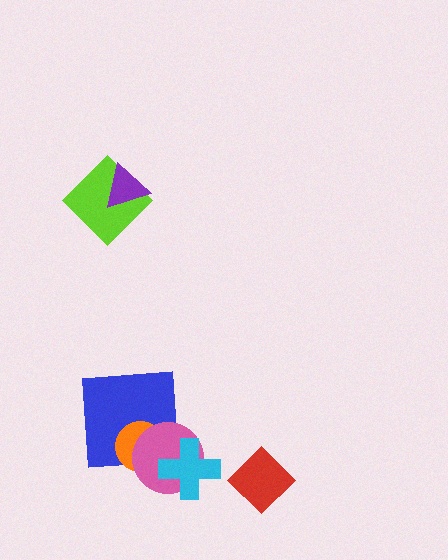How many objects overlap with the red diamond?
0 objects overlap with the red diamond.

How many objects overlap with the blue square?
2 objects overlap with the blue square.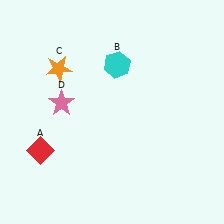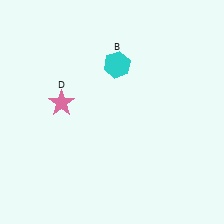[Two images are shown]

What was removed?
The red diamond (A), the orange star (C) were removed in Image 2.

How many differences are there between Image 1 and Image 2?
There are 2 differences between the two images.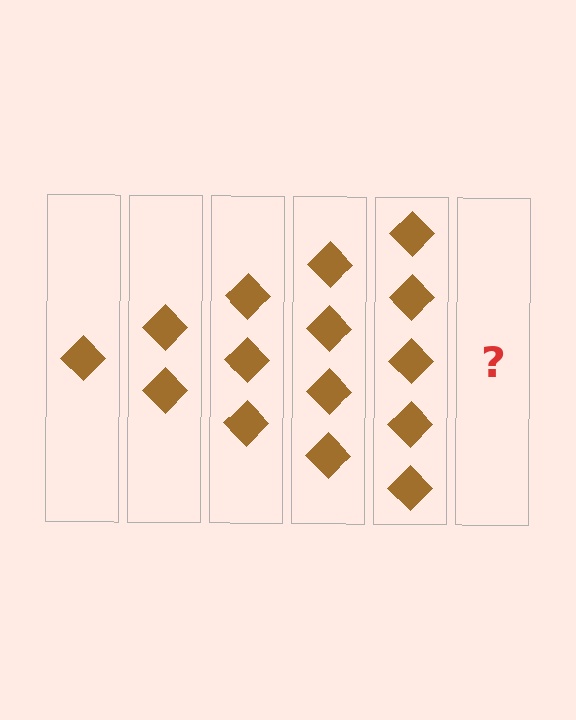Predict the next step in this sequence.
The next step is 6 diamonds.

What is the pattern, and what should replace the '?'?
The pattern is that each step adds one more diamond. The '?' should be 6 diamonds.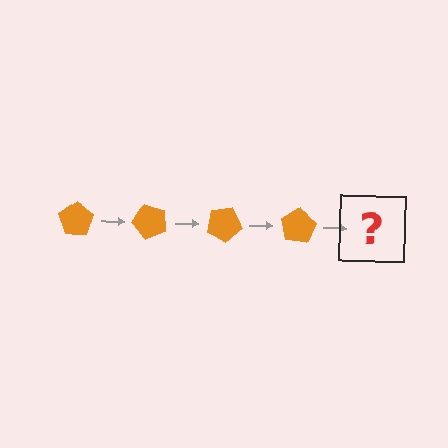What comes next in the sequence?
The next element should be an orange pentagon rotated 200 degrees.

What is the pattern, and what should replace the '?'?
The pattern is that the pentagon rotates 50 degrees each step. The '?' should be an orange pentagon rotated 200 degrees.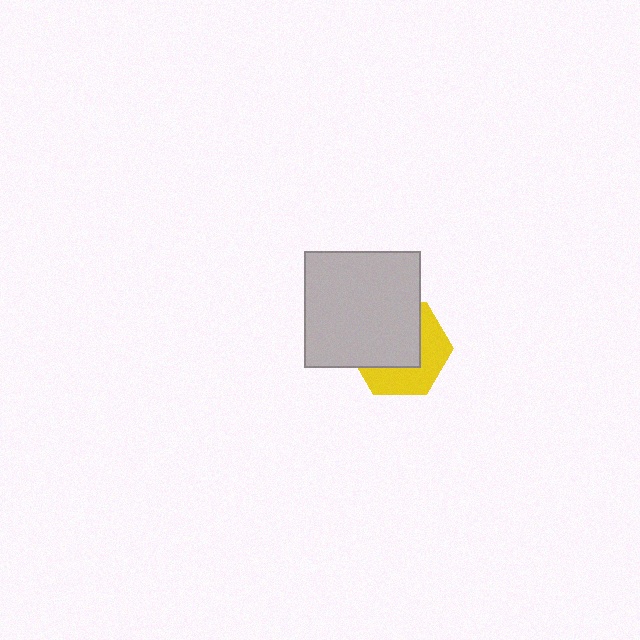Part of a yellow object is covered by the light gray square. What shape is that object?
It is a hexagon.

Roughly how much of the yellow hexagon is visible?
A small part of it is visible (roughly 44%).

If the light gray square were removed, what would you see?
You would see the complete yellow hexagon.